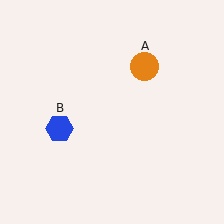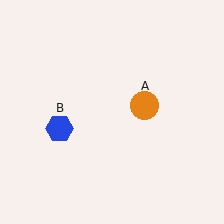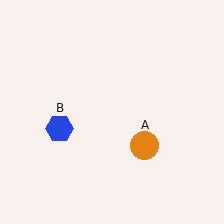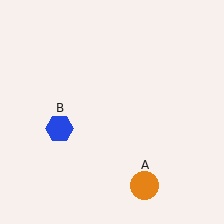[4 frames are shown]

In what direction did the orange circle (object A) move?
The orange circle (object A) moved down.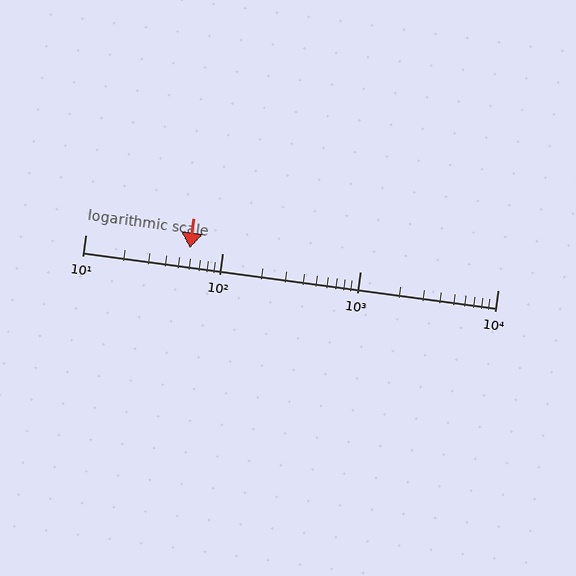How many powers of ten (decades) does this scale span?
The scale spans 3 decades, from 10 to 10000.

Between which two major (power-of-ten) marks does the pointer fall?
The pointer is between 10 and 100.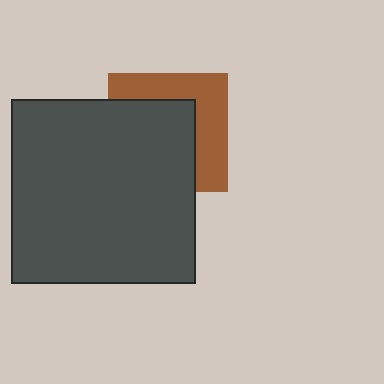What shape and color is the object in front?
The object in front is a dark gray square.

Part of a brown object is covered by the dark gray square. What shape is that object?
It is a square.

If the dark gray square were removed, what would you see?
You would see the complete brown square.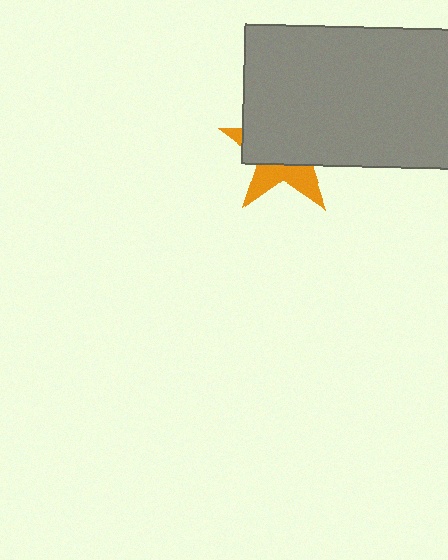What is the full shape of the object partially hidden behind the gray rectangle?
The partially hidden object is an orange star.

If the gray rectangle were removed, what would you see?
You would see the complete orange star.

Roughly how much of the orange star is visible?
A small part of it is visible (roughly 35%).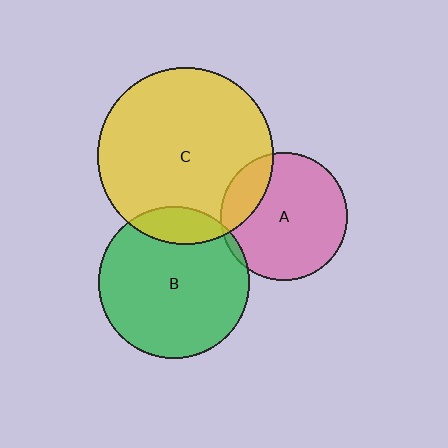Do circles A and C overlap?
Yes.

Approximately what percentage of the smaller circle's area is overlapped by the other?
Approximately 20%.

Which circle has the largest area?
Circle C (yellow).